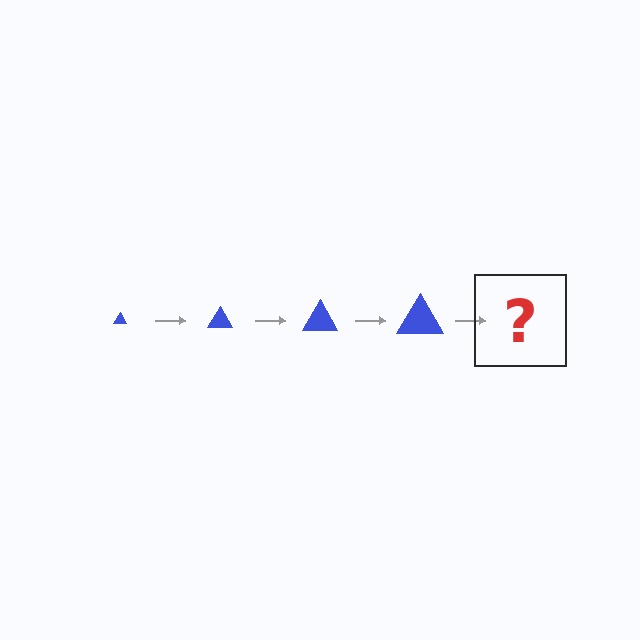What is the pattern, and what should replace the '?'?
The pattern is that the triangle gets progressively larger each step. The '?' should be a blue triangle, larger than the previous one.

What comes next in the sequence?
The next element should be a blue triangle, larger than the previous one.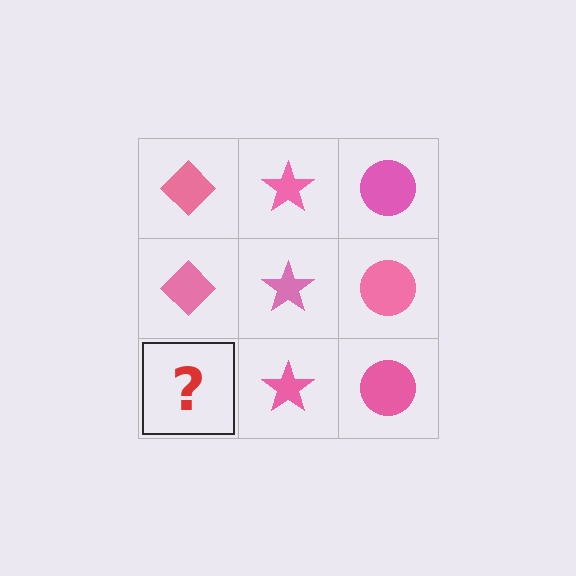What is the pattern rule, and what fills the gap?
The rule is that each column has a consistent shape. The gap should be filled with a pink diamond.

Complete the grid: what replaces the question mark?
The question mark should be replaced with a pink diamond.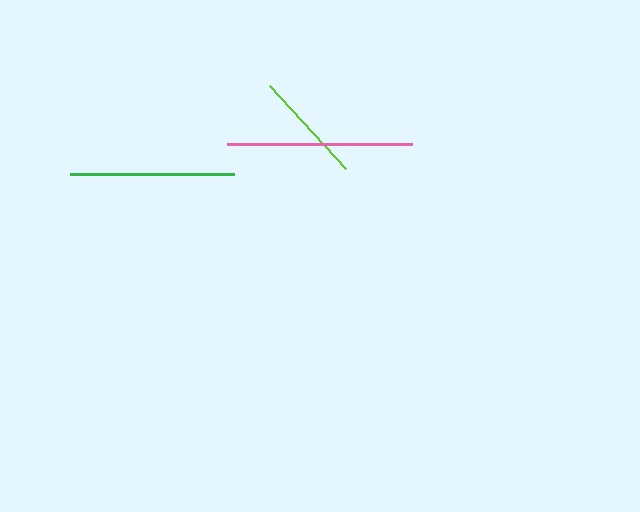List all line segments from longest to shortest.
From longest to shortest: pink, green, lime.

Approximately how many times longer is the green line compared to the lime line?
The green line is approximately 1.5 times the length of the lime line.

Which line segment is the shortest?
The lime line is the shortest at approximately 113 pixels.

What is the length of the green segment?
The green segment is approximately 163 pixels long.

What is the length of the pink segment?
The pink segment is approximately 185 pixels long.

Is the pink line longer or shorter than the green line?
The pink line is longer than the green line.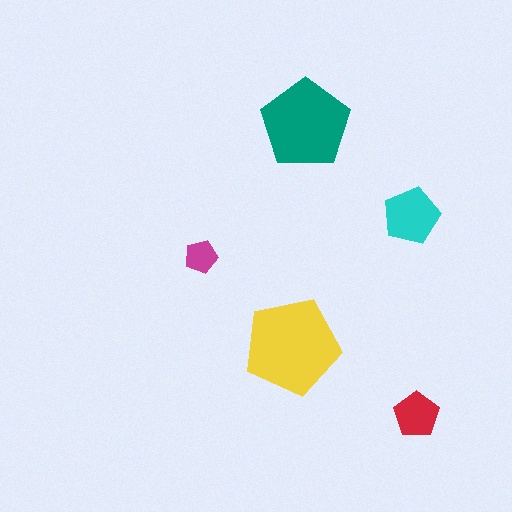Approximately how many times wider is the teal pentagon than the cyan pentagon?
About 1.5 times wider.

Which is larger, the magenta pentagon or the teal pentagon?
The teal one.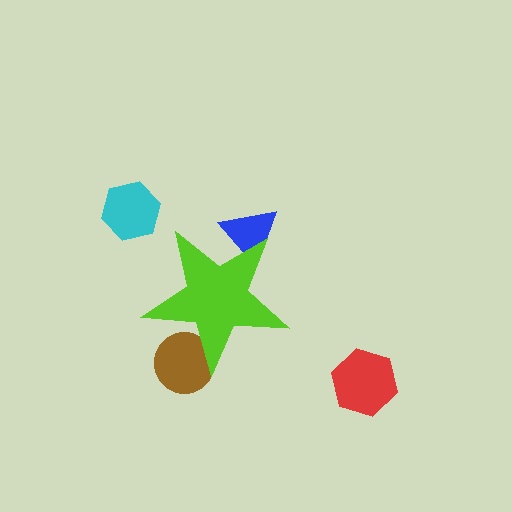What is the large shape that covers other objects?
A lime star.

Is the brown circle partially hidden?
Yes, the brown circle is partially hidden behind the lime star.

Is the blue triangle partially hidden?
Yes, the blue triangle is partially hidden behind the lime star.